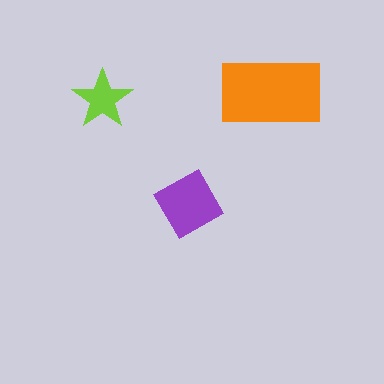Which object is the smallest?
The lime star.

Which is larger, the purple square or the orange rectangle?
The orange rectangle.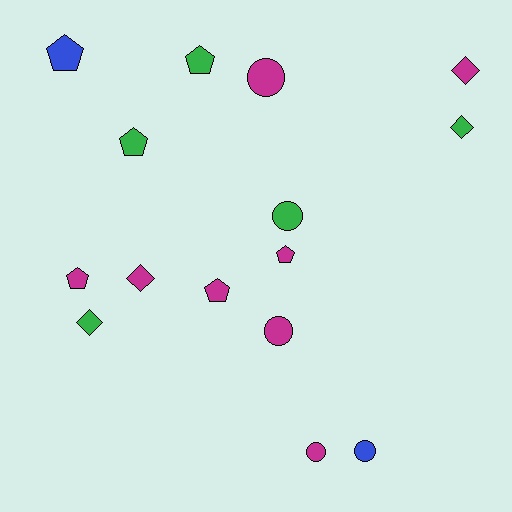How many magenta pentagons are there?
There are 3 magenta pentagons.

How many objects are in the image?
There are 15 objects.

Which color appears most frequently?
Magenta, with 8 objects.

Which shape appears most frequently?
Pentagon, with 6 objects.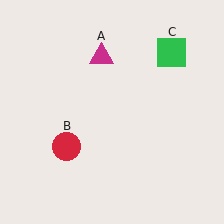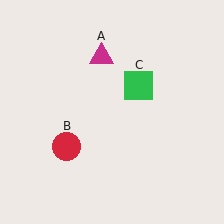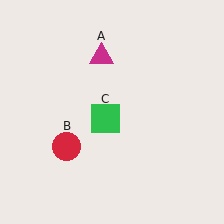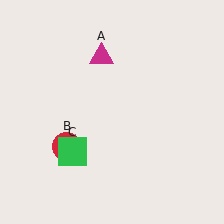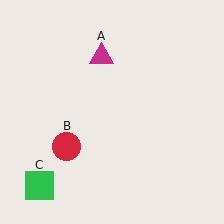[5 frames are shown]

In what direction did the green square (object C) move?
The green square (object C) moved down and to the left.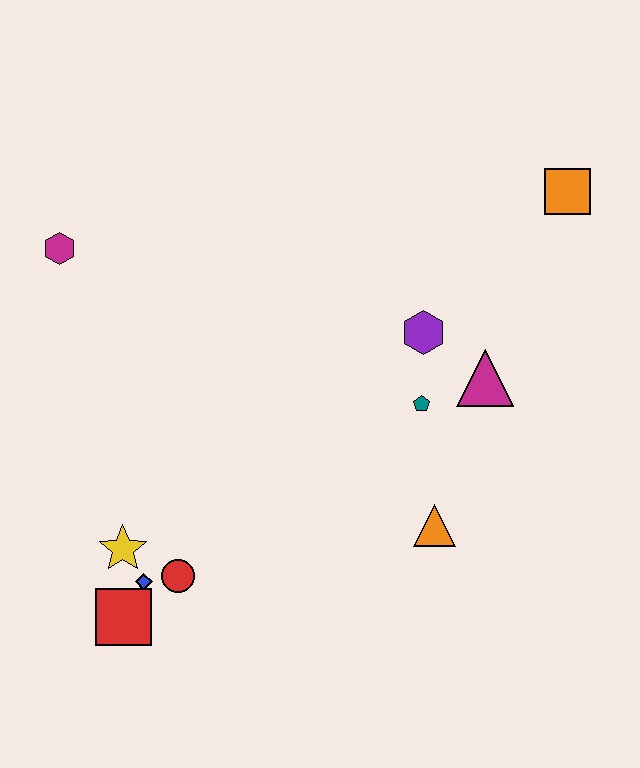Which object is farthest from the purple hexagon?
The red square is farthest from the purple hexagon.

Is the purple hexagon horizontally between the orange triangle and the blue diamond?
Yes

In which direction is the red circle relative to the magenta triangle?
The red circle is to the left of the magenta triangle.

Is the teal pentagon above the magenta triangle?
No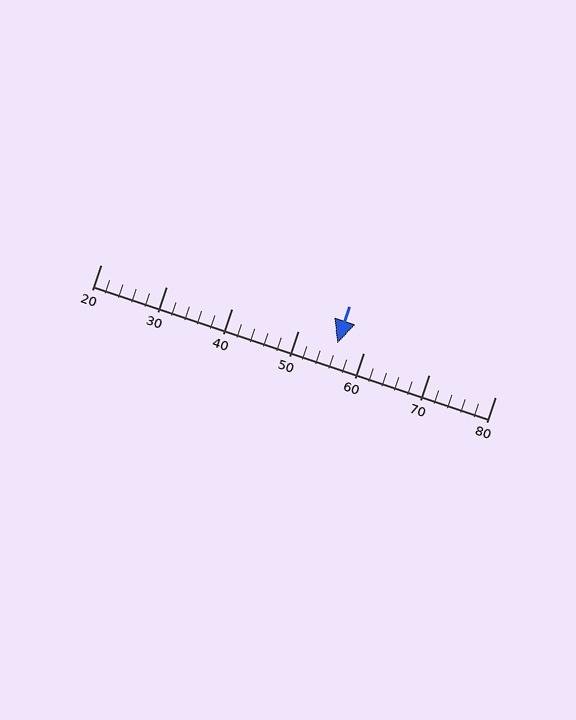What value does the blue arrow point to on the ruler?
The blue arrow points to approximately 56.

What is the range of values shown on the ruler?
The ruler shows values from 20 to 80.